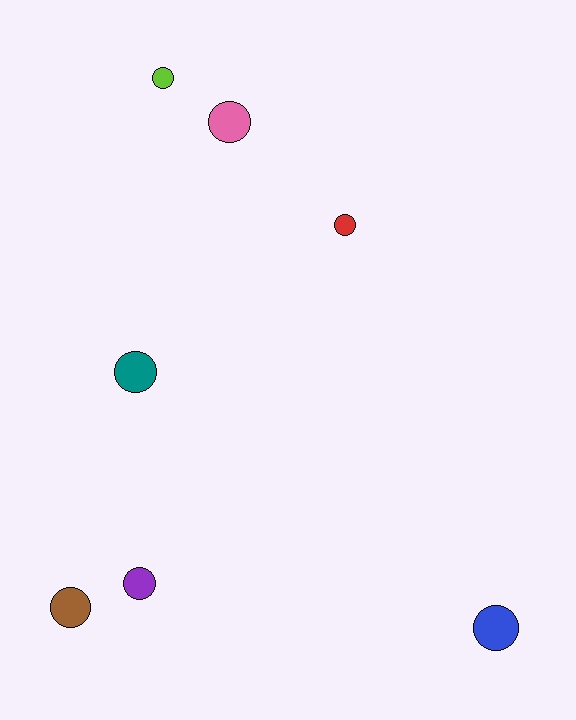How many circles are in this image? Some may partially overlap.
There are 7 circles.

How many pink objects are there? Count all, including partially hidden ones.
There is 1 pink object.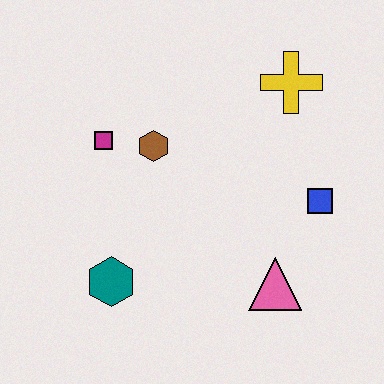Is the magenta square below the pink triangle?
No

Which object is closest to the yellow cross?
The blue square is closest to the yellow cross.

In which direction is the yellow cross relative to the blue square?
The yellow cross is above the blue square.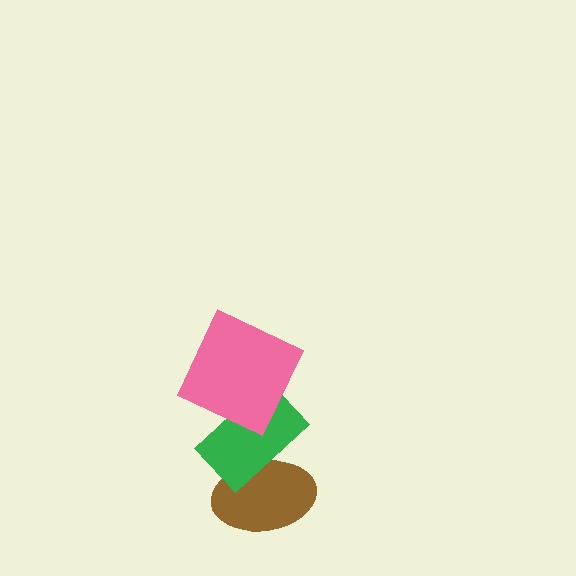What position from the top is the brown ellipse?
The brown ellipse is 3rd from the top.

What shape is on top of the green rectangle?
The pink square is on top of the green rectangle.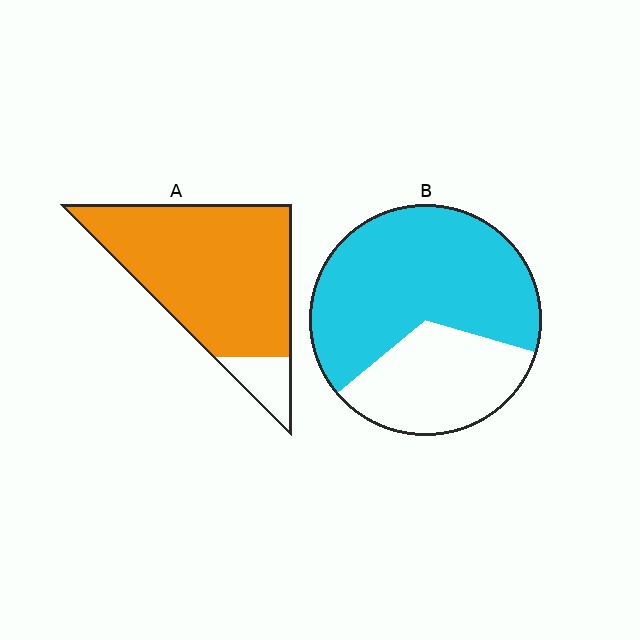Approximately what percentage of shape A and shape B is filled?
A is approximately 90% and B is approximately 65%.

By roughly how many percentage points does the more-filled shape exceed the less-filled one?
By roughly 25 percentage points (A over B).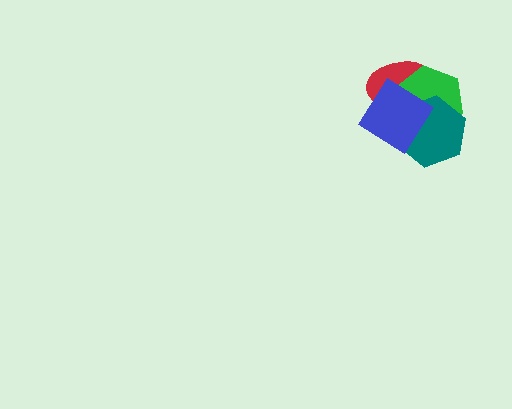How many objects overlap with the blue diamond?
3 objects overlap with the blue diamond.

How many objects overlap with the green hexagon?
3 objects overlap with the green hexagon.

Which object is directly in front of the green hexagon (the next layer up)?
The teal hexagon is directly in front of the green hexagon.